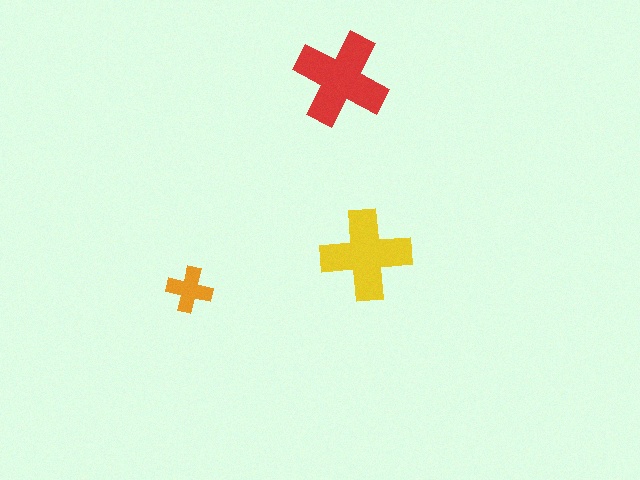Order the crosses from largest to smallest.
the red one, the yellow one, the orange one.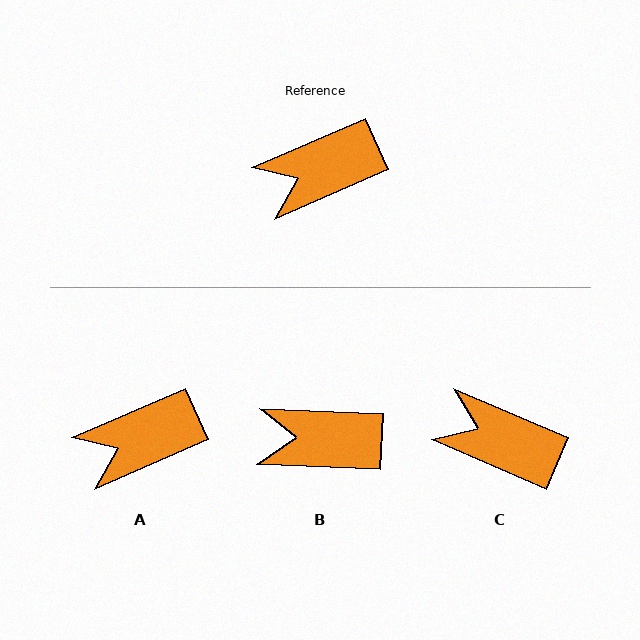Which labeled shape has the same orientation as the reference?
A.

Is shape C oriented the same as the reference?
No, it is off by about 47 degrees.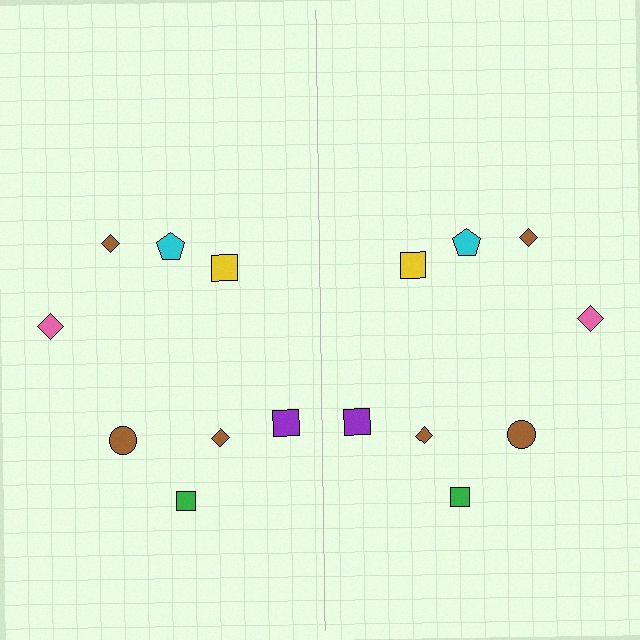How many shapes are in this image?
There are 16 shapes in this image.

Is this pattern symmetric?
Yes, this pattern has bilateral (reflection) symmetry.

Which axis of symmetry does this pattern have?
The pattern has a vertical axis of symmetry running through the center of the image.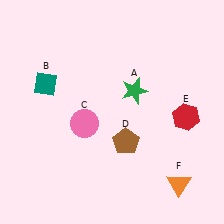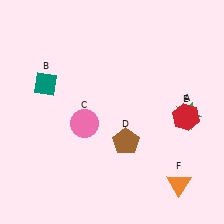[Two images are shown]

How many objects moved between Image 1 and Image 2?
1 object moved between the two images.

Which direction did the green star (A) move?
The green star (A) moved right.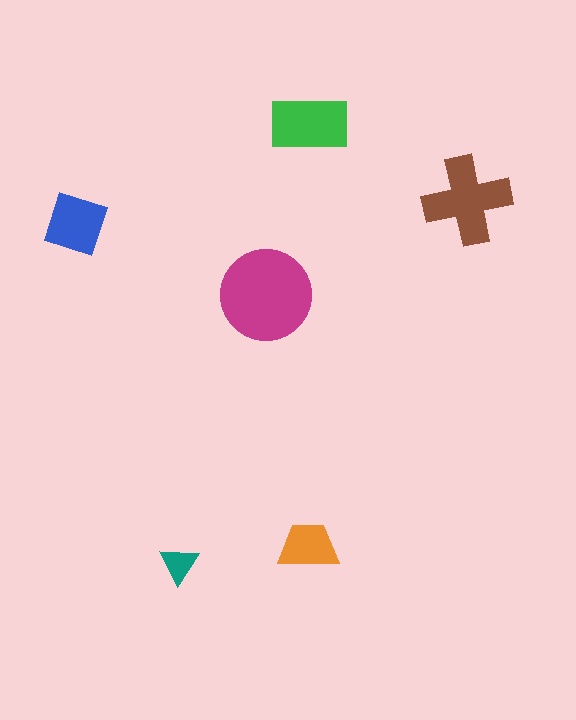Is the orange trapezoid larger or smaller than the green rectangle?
Smaller.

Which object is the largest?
The magenta circle.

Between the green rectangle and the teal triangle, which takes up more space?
The green rectangle.